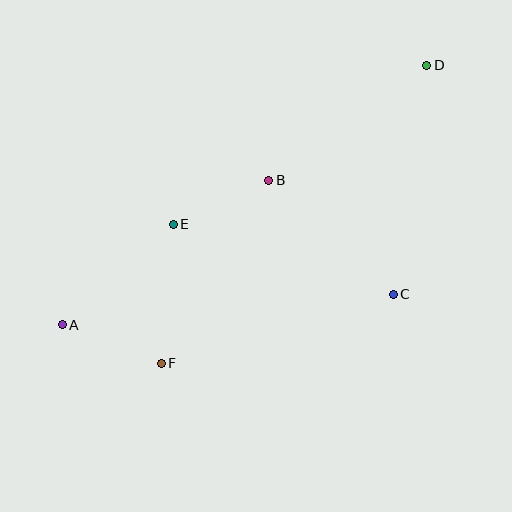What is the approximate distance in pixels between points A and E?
The distance between A and E is approximately 150 pixels.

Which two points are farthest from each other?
Points A and D are farthest from each other.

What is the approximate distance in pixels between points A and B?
The distance between A and B is approximately 252 pixels.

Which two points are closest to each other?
Points B and E are closest to each other.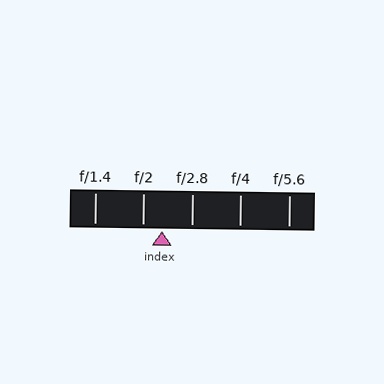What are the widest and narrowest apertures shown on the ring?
The widest aperture shown is f/1.4 and the narrowest is f/5.6.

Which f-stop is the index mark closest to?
The index mark is closest to f/2.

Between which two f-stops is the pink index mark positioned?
The index mark is between f/2 and f/2.8.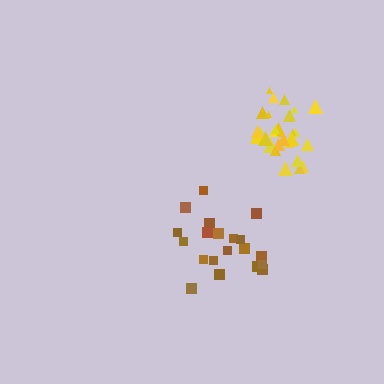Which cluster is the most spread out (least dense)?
Brown.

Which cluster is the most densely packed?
Yellow.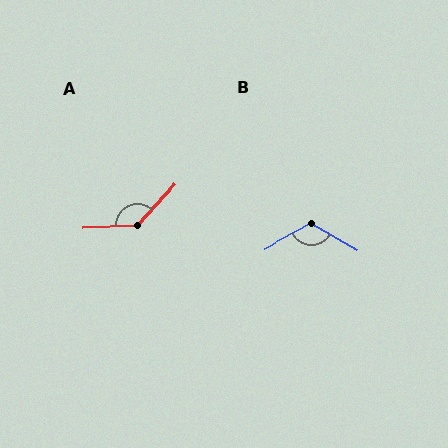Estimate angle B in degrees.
Approximately 120 degrees.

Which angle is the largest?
A, at approximately 135 degrees.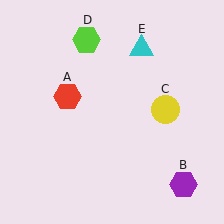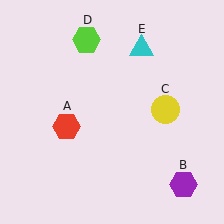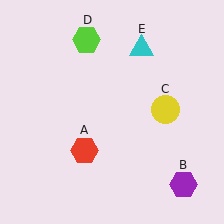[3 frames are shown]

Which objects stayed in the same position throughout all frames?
Purple hexagon (object B) and yellow circle (object C) and lime hexagon (object D) and cyan triangle (object E) remained stationary.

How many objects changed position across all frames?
1 object changed position: red hexagon (object A).